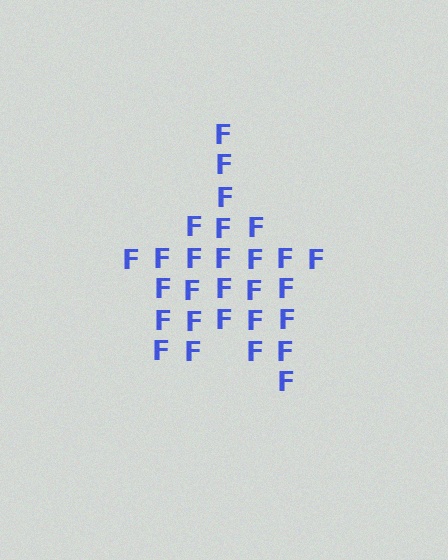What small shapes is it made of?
It is made of small letter F's.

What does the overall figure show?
The overall figure shows a star.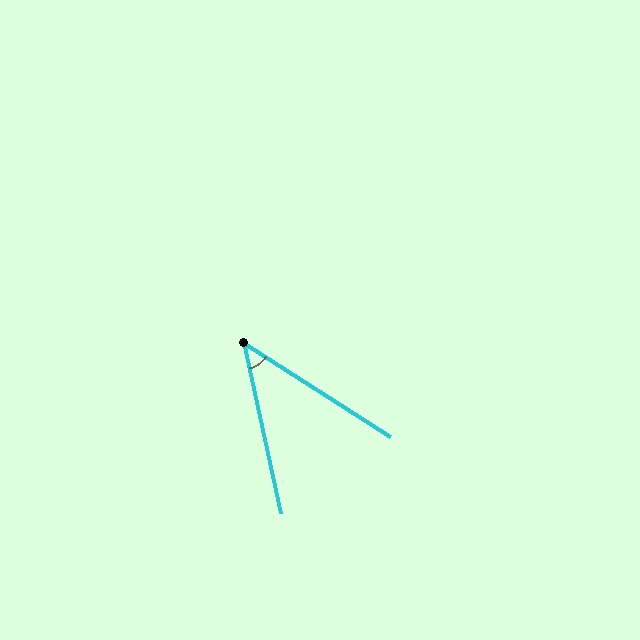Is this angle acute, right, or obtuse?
It is acute.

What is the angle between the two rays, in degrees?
Approximately 45 degrees.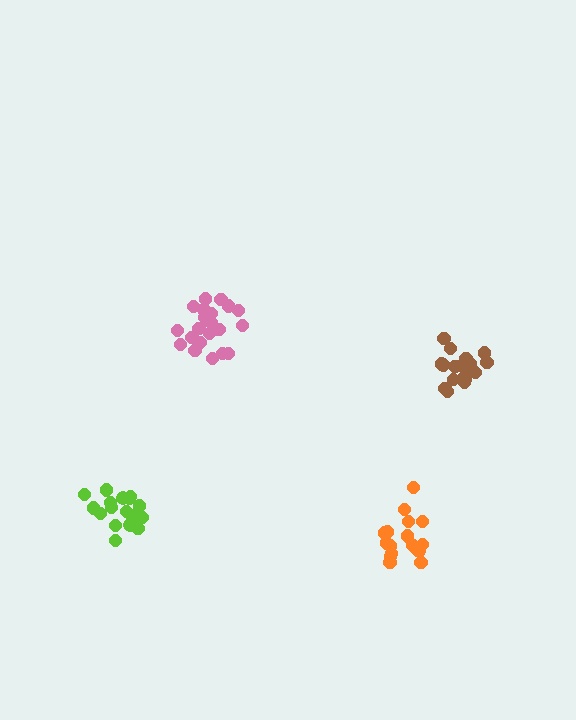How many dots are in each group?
Group 1: 18 dots, Group 2: 21 dots, Group 3: 21 dots, Group 4: 17 dots (77 total).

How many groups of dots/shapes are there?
There are 4 groups.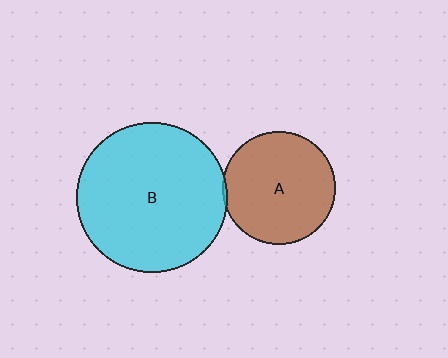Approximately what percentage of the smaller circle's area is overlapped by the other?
Approximately 5%.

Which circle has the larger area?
Circle B (cyan).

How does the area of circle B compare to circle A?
Approximately 1.8 times.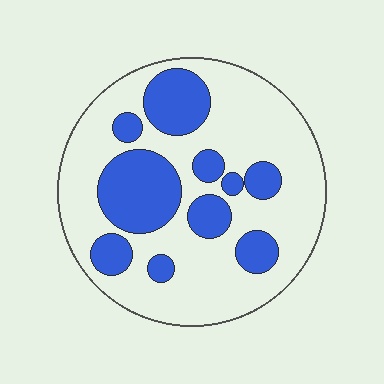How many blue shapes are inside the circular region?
10.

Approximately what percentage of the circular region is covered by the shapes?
Approximately 30%.